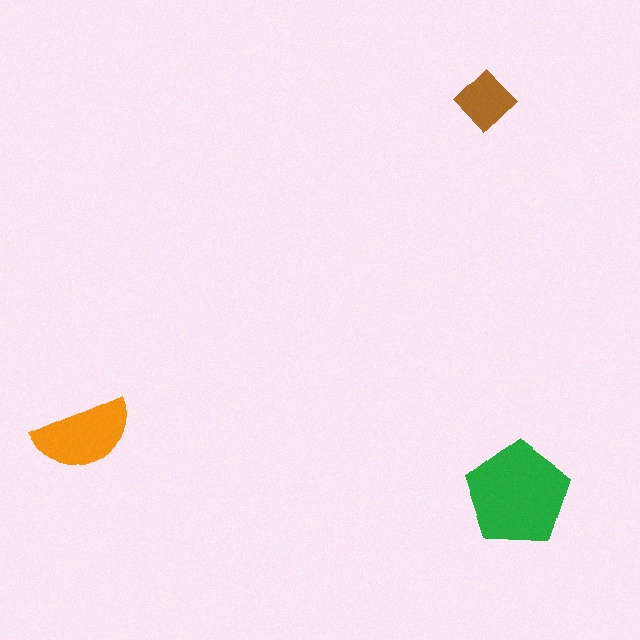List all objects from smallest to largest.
The brown diamond, the orange semicircle, the green pentagon.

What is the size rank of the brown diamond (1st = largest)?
3rd.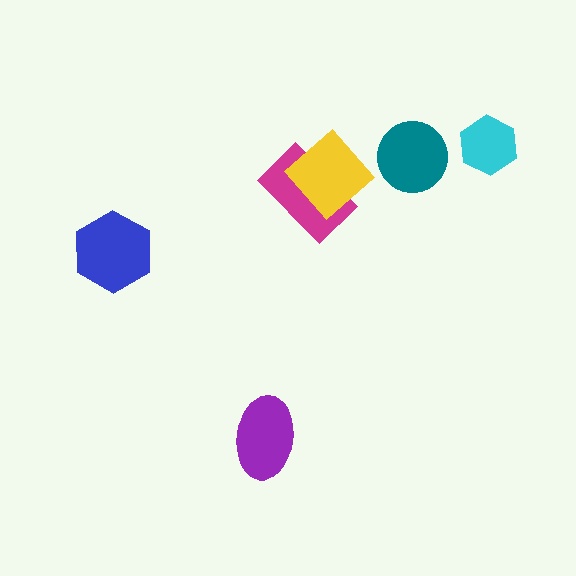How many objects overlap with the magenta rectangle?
1 object overlaps with the magenta rectangle.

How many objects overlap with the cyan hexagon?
0 objects overlap with the cyan hexagon.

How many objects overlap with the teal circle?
0 objects overlap with the teal circle.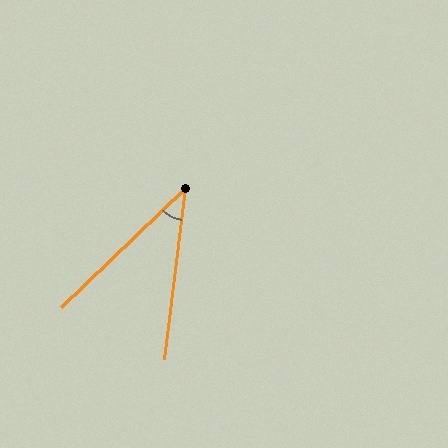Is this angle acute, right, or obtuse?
It is acute.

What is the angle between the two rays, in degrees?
Approximately 39 degrees.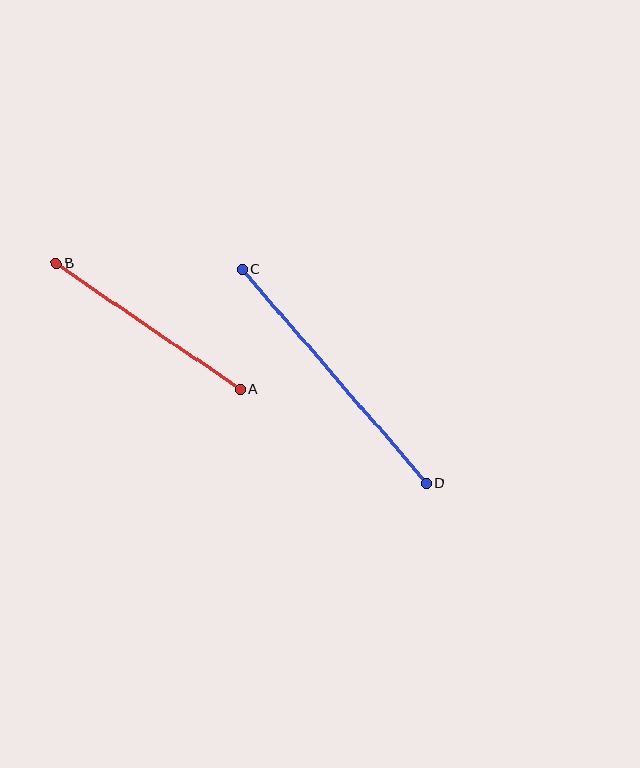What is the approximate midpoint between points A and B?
The midpoint is at approximately (148, 326) pixels.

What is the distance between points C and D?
The distance is approximately 283 pixels.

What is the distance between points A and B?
The distance is approximately 223 pixels.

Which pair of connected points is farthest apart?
Points C and D are farthest apart.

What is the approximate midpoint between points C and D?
The midpoint is at approximately (334, 376) pixels.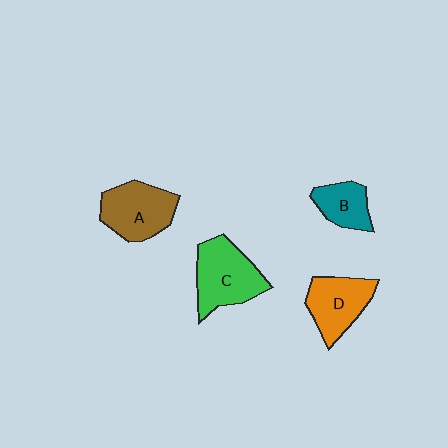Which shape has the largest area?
Shape C (green).